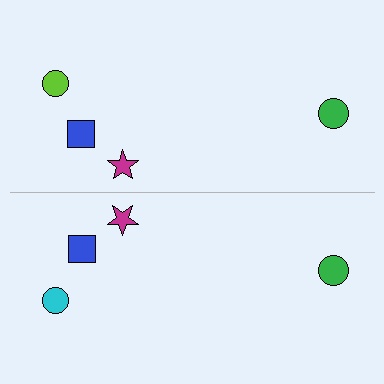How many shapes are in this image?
There are 8 shapes in this image.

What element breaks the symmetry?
The cyan circle on the bottom side breaks the symmetry — its mirror counterpart is lime.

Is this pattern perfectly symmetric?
No, the pattern is not perfectly symmetric. The cyan circle on the bottom side breaks the symmetry — its mirror counterpart is lime.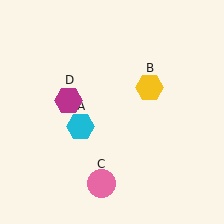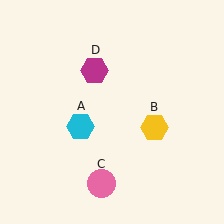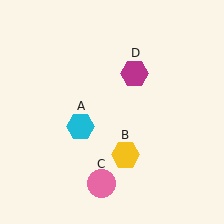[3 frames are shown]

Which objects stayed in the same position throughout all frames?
Cyan hexagon (object A) and pink circle (object C) remained stationary.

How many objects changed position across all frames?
2 objects changed position: yellow hexagon (object B), magenta hexagon (object D).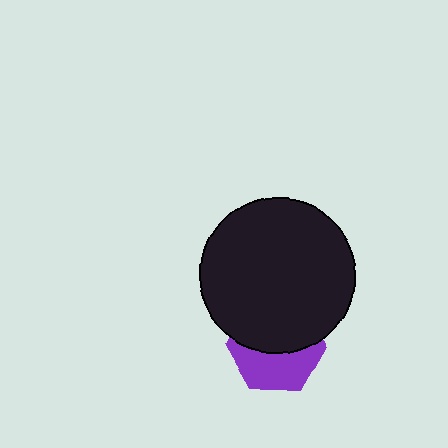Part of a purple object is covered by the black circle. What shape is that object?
It is a hexagon.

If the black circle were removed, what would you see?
You would see the complete purple hexagon.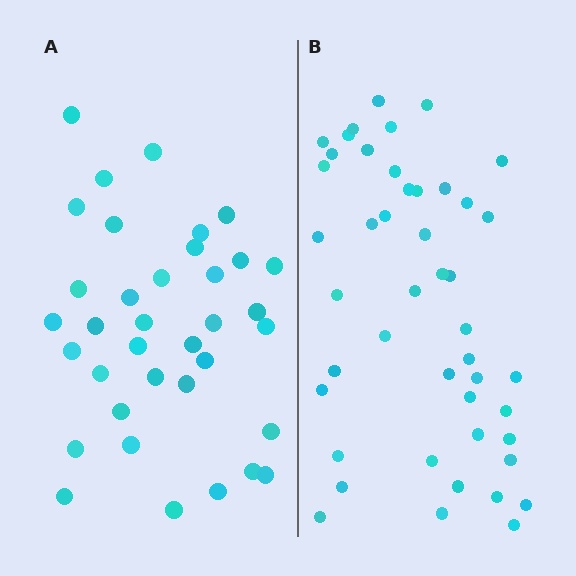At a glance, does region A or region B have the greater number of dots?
Region B (the right region) has more dots.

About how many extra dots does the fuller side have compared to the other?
Region B has roughly 10 or so more dots than region A.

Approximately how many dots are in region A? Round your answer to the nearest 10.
About 40 dots. (The exact count is 36, which rounds to 40.)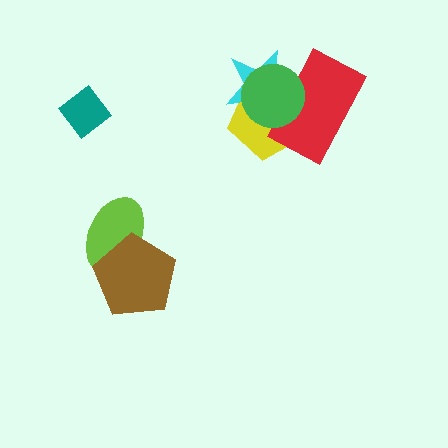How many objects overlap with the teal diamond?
0 objects overlap with the teal diamond.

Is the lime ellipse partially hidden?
Yes, it is partially covered by another shape.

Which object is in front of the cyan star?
The green circle is in front of the cyan star.